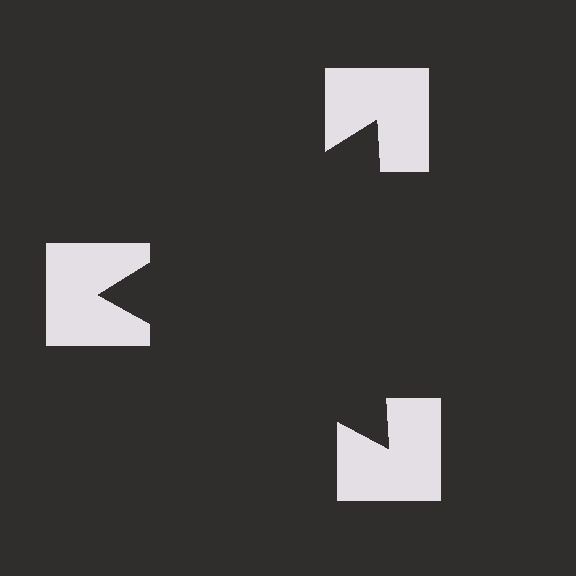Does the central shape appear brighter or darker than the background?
It typically appears slightly darker than the background, even though no actual brightness change is drawn.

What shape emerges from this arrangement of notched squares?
An illusory triangle — its edges are inferred from the aligned wedge cuts in the notched squares, not physically drawn.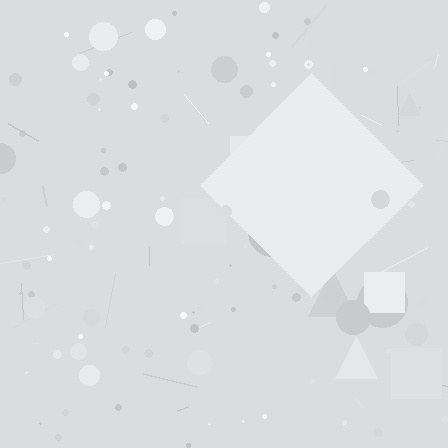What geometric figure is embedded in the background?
A diamond is embedded in the background.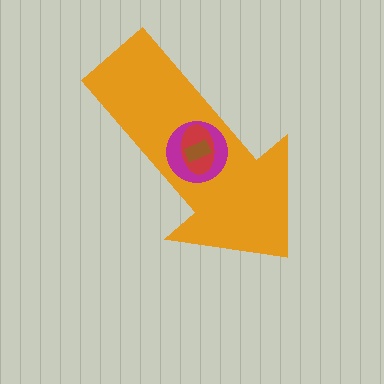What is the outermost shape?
The orange arrow.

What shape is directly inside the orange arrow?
The magenta circle.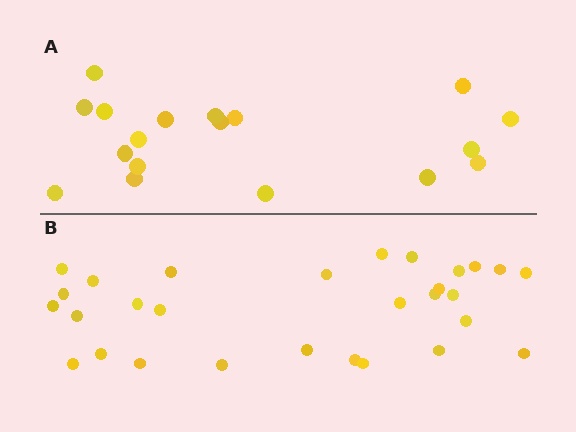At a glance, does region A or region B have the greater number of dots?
Region B (the bottom region) has more dots.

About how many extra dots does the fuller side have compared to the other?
Region B has roughly 12 or so more dots than region A.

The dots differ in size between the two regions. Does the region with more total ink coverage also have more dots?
No. Region A has more total ink coverage because its dots are larger, but region B actually contains more individual dots. Total area can be misleading — the number of items is what matters here.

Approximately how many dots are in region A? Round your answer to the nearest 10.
About 20 dots. (The exact count is 18, which rounds to 20.)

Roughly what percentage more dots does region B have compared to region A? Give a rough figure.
About 60% more.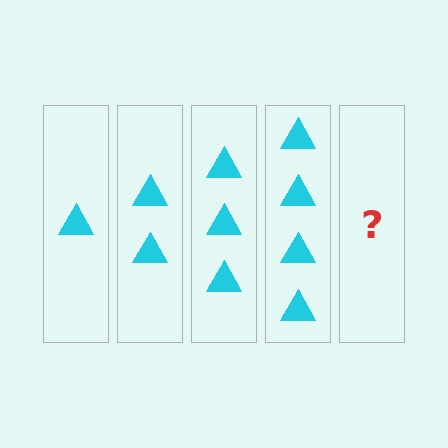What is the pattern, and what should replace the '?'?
The pattern is that each step adds one more triangle. The '?' should be 5 triangles.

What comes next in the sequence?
The next element should be 5 triangles.